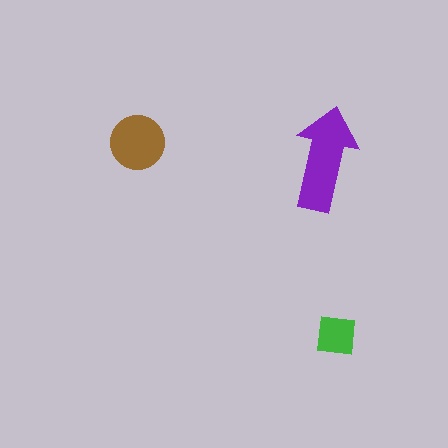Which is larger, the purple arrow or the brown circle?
The purple arrow.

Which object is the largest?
The purple arrow.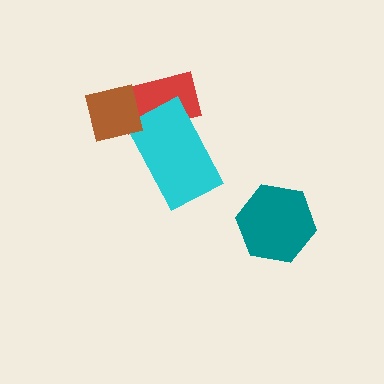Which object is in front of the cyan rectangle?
The brown square is in front of the cyan rectangle.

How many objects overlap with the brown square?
2 objects overlap with the brown square.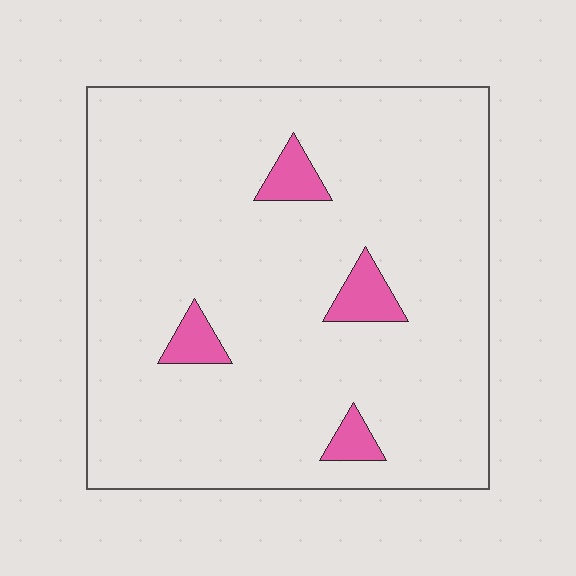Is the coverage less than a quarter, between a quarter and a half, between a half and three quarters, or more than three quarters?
Less than a quarter.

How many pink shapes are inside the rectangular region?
4.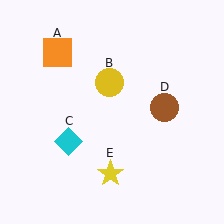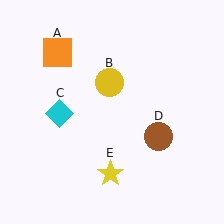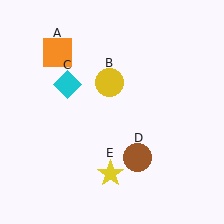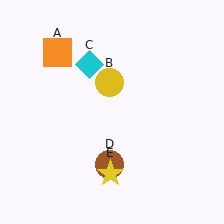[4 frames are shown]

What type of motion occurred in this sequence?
The cyan diamond (object C), brown circle (object D) rotated clockwise around the center of the scene.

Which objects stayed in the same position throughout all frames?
Orange square (object A) and yellow circle (object B) and yellow star (object E) remained stationary.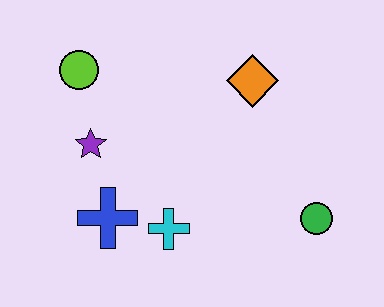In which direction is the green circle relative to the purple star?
The green circle is to the right of the purple star.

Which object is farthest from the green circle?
The lime circle is farthest from the green circle.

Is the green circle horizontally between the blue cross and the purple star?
No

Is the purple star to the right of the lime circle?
Yes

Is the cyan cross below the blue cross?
Yes